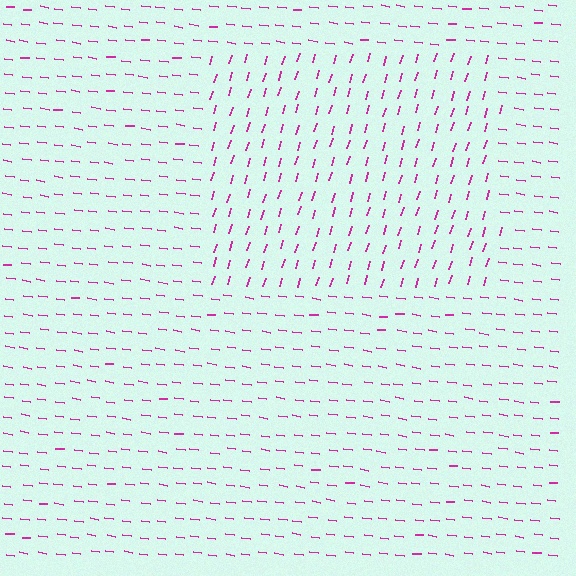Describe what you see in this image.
The image is filled with small magenta line segments. A rectangle region in the image has lines oriented differently from the surrounding lines, creating a visible texture boundary.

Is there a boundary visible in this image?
Yes, there is a texture boundary formed by a change in line orientation.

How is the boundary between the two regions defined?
The boundary is defined purely by a change in line orientation (approximately 81 degrees difference). All lines are the same color and thickness.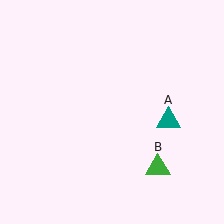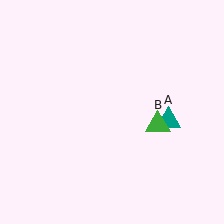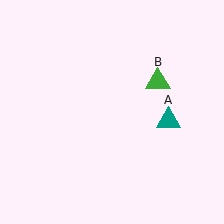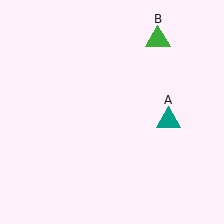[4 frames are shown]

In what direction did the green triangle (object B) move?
The green triangle (object B) moved up.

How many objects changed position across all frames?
1 object changed position: green triangle (object B).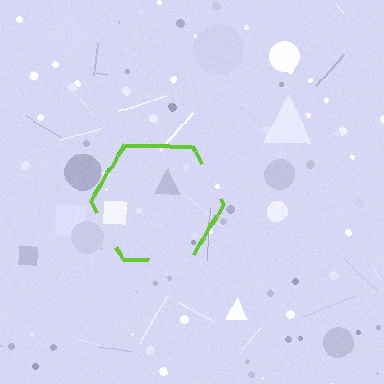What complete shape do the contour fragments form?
The contour fragments form a hexagon.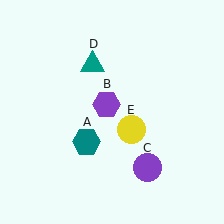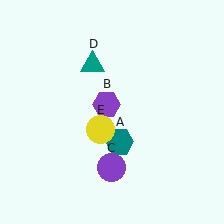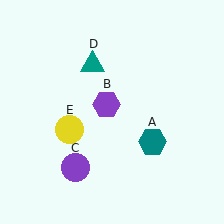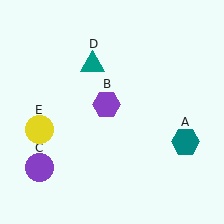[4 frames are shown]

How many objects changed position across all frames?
3 objects changed position: teal hexagon (object A), purple circle (object C), yellow circle (object E).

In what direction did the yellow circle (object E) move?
The yellow circle (object E) moved left.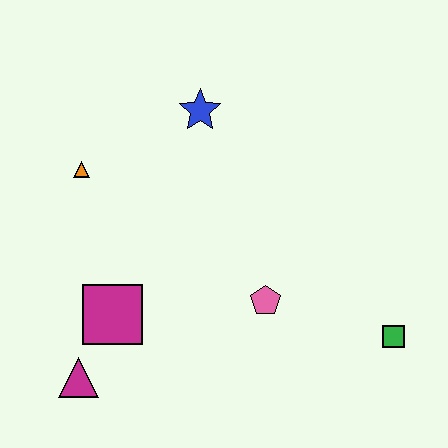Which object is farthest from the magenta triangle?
The green square is farthest from the magenta triangle.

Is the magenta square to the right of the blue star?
No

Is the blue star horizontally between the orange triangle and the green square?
Yes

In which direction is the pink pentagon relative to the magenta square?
The pink pentagon is to the right of the magenta square.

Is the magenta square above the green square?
Yes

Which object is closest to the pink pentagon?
The green square is closest to the pink pentagon.